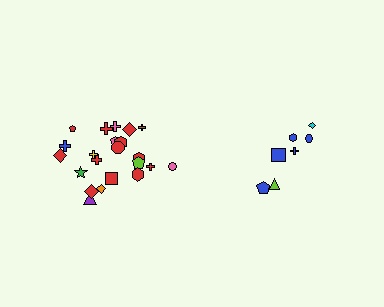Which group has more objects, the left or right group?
The left group.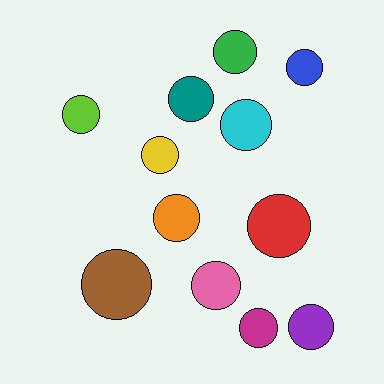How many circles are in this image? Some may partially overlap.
There are 12 circles.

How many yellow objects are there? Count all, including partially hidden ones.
There is 1 yellow object.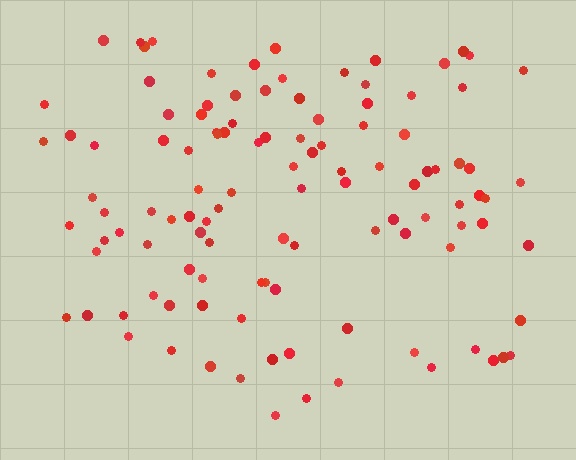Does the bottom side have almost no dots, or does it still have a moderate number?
Still a moderate number, just noticeably fewer than the top.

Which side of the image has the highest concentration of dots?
The top.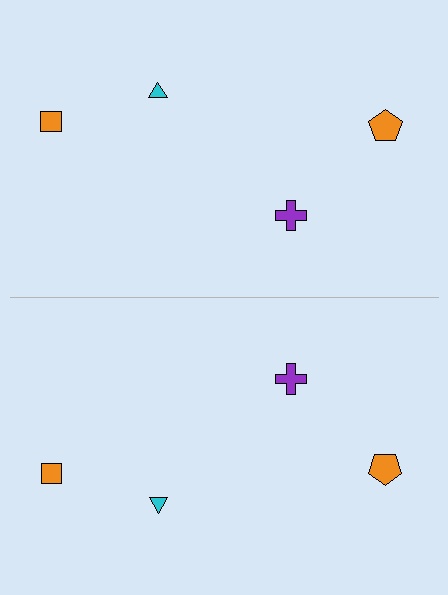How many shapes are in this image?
There are 8 shapes in this image.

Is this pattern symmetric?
Yes, this pattern has bilateral (reflection) symmetry.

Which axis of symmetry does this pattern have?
The pattern has a horizontal axis of symmetry running through the center of the image.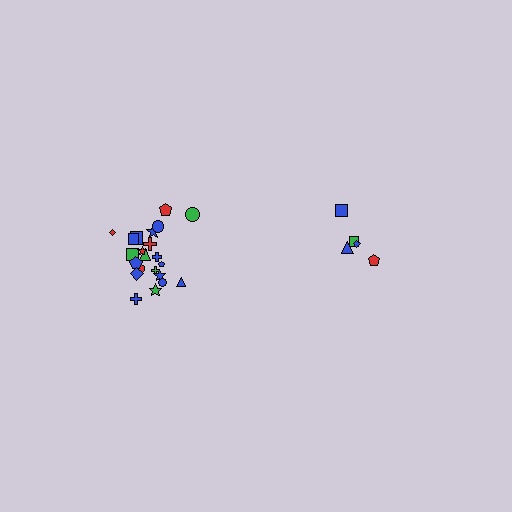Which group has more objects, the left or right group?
The left group.